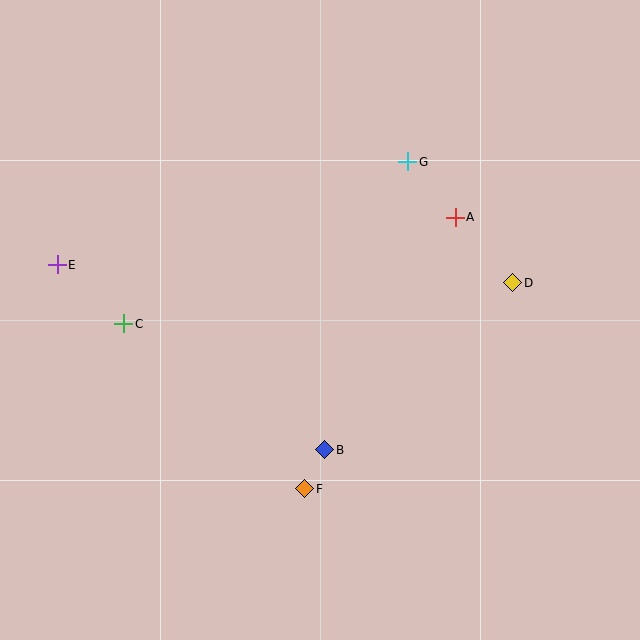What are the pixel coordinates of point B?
Point B is at (325, 450).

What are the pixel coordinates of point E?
Point E is at (57, 265).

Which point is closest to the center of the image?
Point B at (325, 450) is closest to the center.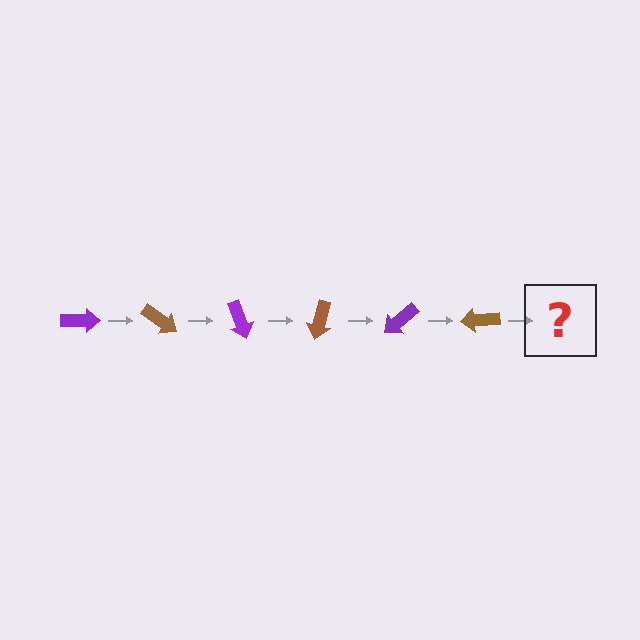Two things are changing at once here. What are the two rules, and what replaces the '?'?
The two rules are that it rotates 35 degrees each step and the color cycles through purple and brown. The '?' should be a purple arrow, rotated 210 degrees from the start.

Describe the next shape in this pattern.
It should be a purple arrow, rotated 210 degrees from the start.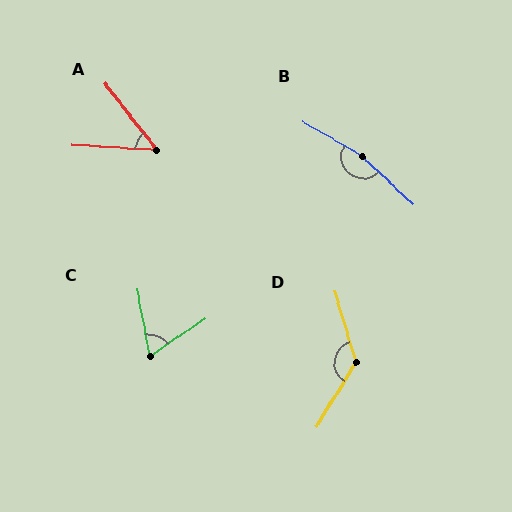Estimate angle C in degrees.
Approximately 66 degrees.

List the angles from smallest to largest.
A (49°), C (66°), D (132°), B (167°).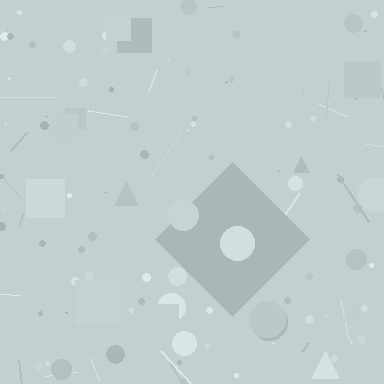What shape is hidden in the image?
A diamond is hidden in the image.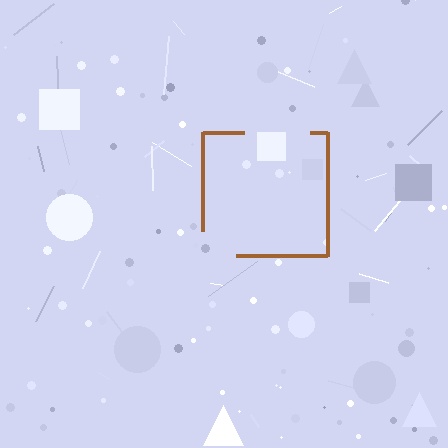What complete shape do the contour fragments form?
The contour fragments form a square.